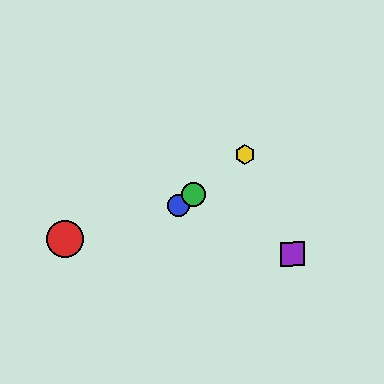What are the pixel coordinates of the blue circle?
The blue circle is at (179, 206).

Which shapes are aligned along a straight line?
The blue circle, the green circle, the yellow hexagon are aligned along a straight line.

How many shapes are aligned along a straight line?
3 shapes (the blue circle, the green circle, the yellow hexagon) are aligned along a straight line.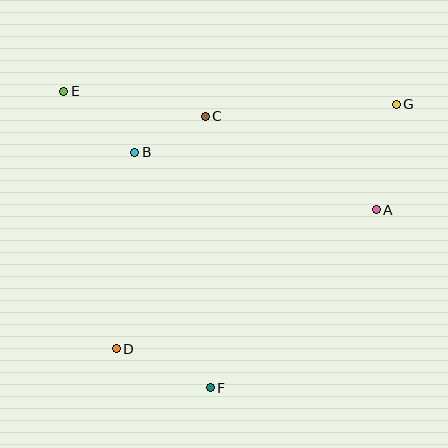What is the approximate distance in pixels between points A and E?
The distance between A and E is approximately 334 pixels.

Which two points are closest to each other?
Points B and C are closest to each other.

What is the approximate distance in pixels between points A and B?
The distance between A and B is approximately 248 pixels.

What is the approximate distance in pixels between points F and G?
The distance between F and G is approximately 339 pixels.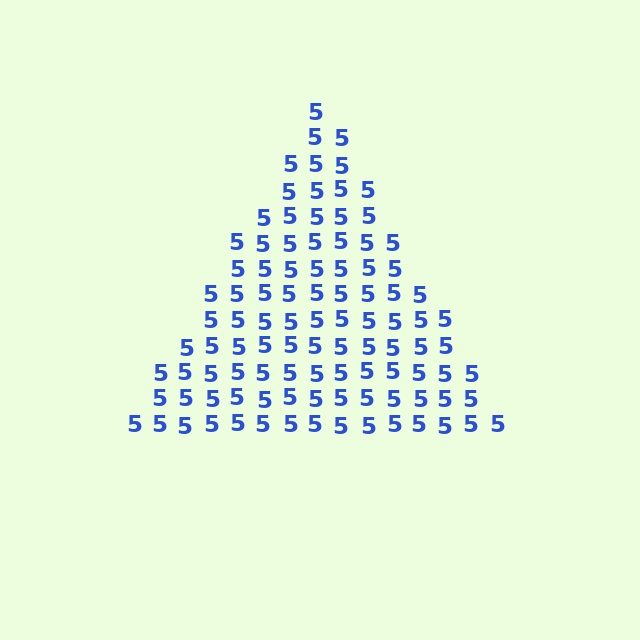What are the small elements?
The small elements are digit 5's.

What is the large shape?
The large shape is a triangle.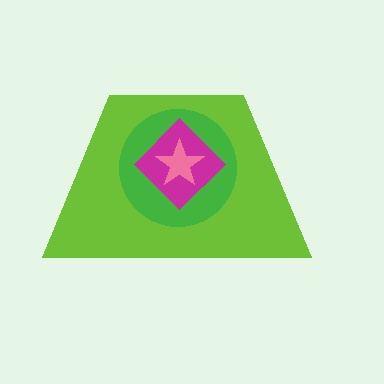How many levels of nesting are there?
4.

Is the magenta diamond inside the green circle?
Yes.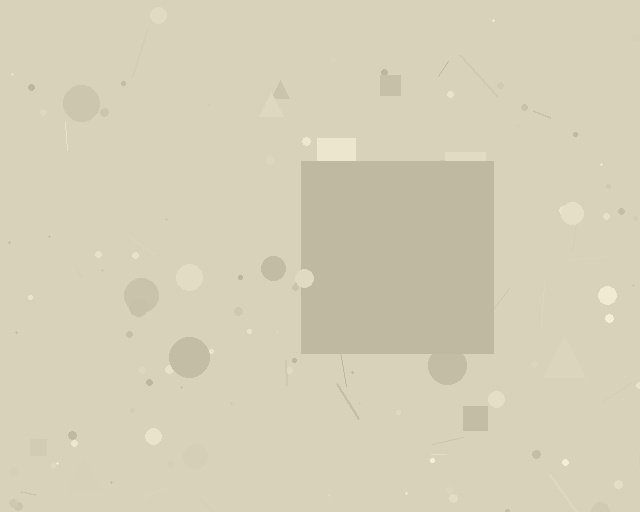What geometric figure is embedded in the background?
A square is embedded in the background.